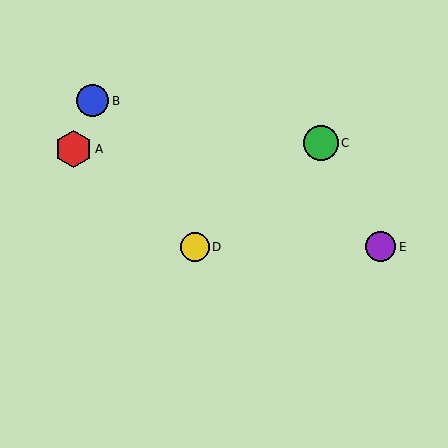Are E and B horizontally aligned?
No, E is at y≈247 and B is at y≈101.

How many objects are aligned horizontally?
2 objects (D, E) are aligned horizontally.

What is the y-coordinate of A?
Object A is at y≈149.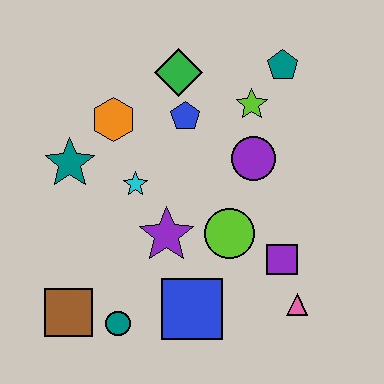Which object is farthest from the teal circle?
The teal pentagon is farthest from the teal circle.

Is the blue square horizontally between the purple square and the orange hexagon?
Yes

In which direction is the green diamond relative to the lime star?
The green diamond is to the left of the lime star.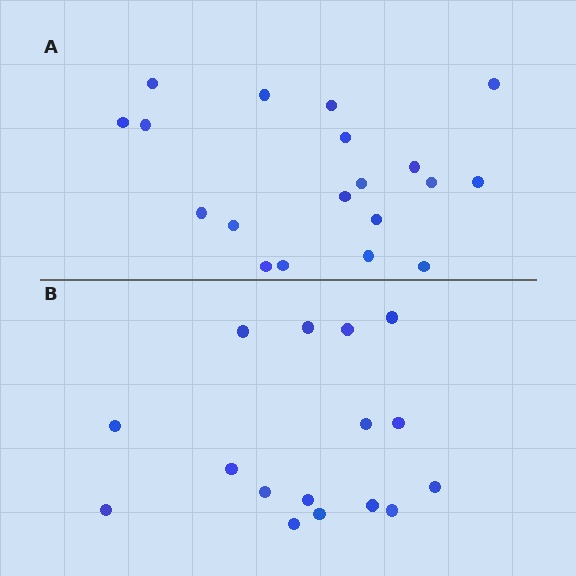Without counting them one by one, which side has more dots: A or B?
Region A (the top region) has more dots.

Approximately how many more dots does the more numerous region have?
Region A has just a few more — roughly 2 or 3 more dots than region B.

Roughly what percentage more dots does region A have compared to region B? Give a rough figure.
About 20% more.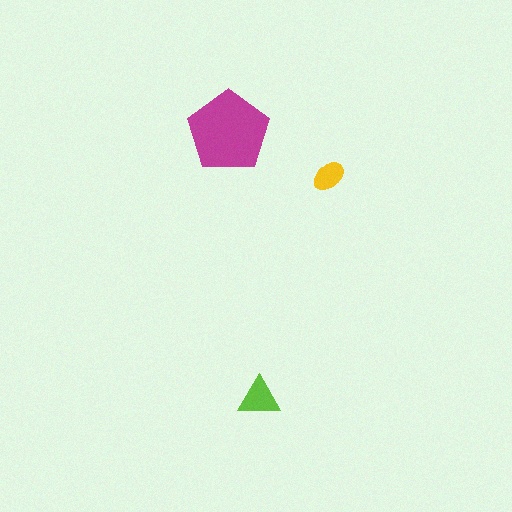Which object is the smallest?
The yellow ellipse.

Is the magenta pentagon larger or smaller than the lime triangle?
Larger.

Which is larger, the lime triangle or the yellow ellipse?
The lime triangle.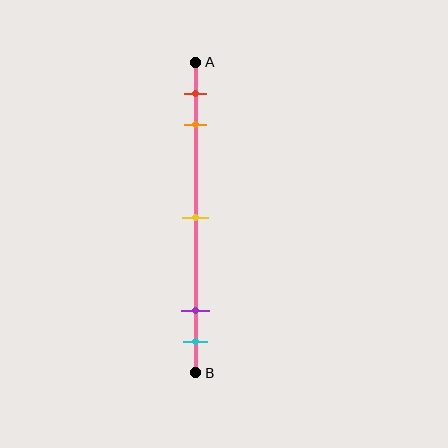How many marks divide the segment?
There are 5 marks dividing the segment.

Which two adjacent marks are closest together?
The purple and cyan marks are the closest adjacent pair.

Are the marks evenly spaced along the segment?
No, the marks are not evenly spaced.